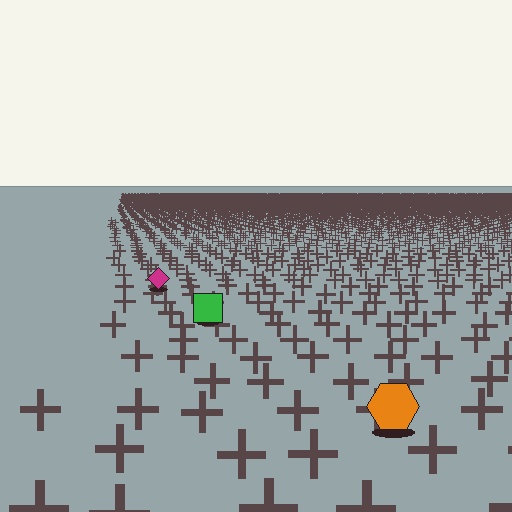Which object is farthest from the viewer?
The magenta diamond is farthest from the viewer. It appears smaller and the ground texture around it is denser.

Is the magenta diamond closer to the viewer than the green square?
No. The green square is closer — you can tell from the texture gradient: the ground texture is coarser near it.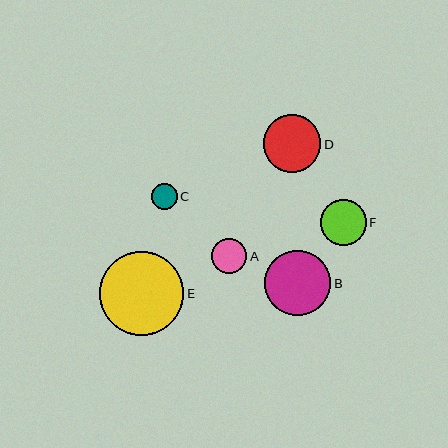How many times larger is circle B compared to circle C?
Circle B is approximately 2.6 times the size of circle C.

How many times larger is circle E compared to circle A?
Circle E is approximately 2.4 times the size of circle A.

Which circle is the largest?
Circle E is the largest with a size of approximately 84 pixels.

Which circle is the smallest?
Circle C is the smallest with a size of approximately 26 pixels.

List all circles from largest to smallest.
From largest to smallest: E, B, D, F, A, C.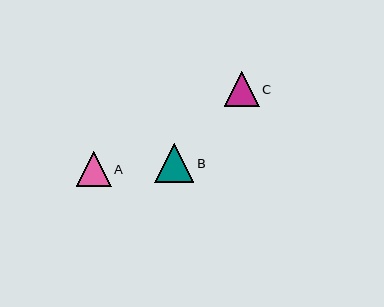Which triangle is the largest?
Triangle B is the largest with a size of approximately 39 pixels.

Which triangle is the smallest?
Triangle C is the smallest with a size of approximately 35 pixels.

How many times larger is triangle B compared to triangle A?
Triangle B is approximately 1.1 times the size of triangle A.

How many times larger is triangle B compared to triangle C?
Triangle B is approximately 1.1 times the size of triangle C.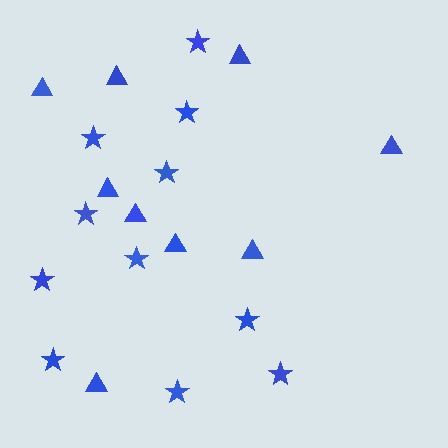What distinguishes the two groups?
There are 2 groups: one group of triangles (9) and one group of stars (11).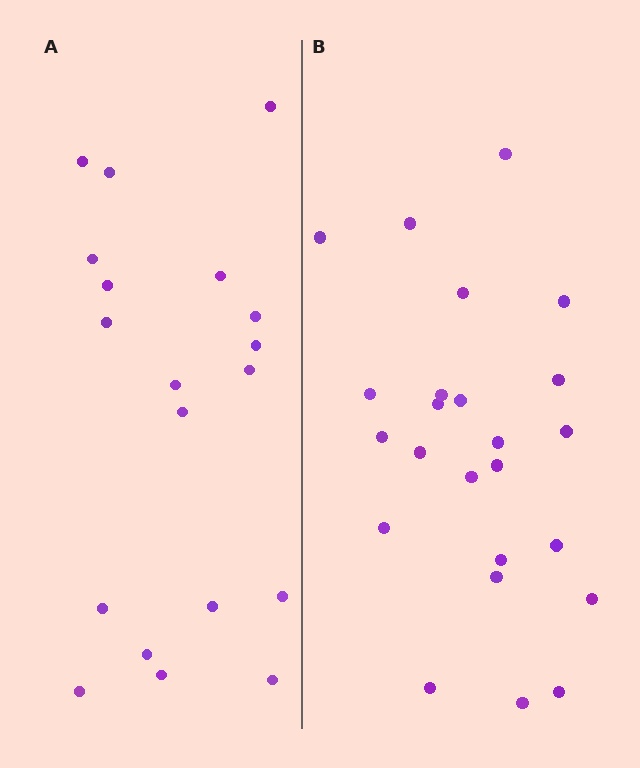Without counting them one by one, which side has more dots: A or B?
Region B (the right region) has more dots.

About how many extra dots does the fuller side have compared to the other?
Region B has about 5 more dots than region A.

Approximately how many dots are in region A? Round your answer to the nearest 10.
About 20 dots. (The exact count is 19, which rounds to 20.)